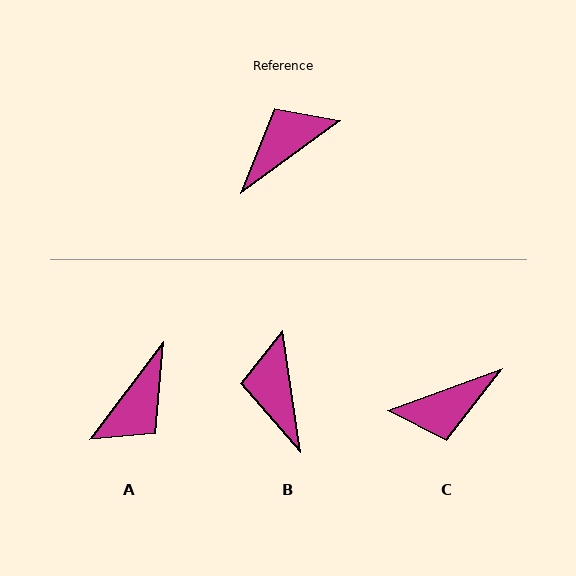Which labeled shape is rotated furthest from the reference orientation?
C, about 164 degrees away.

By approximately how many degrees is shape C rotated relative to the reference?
Approximately 164 degrees counter-clockwise.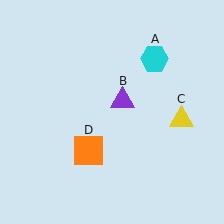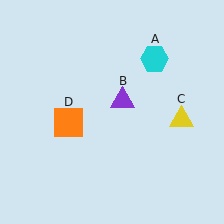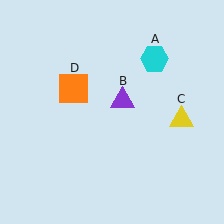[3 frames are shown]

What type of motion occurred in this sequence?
The orange square (object D) rotated clockwise around the center of the scene.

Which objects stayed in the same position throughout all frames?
Cyan hexagon (object A) and purple triangle (object B) and yellow triangle (object C) remained stationary.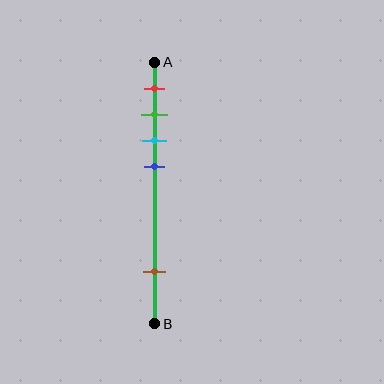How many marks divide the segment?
There are 5 marks dividing the segment.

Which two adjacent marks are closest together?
The green and cyan marks are the closest adjacent pair.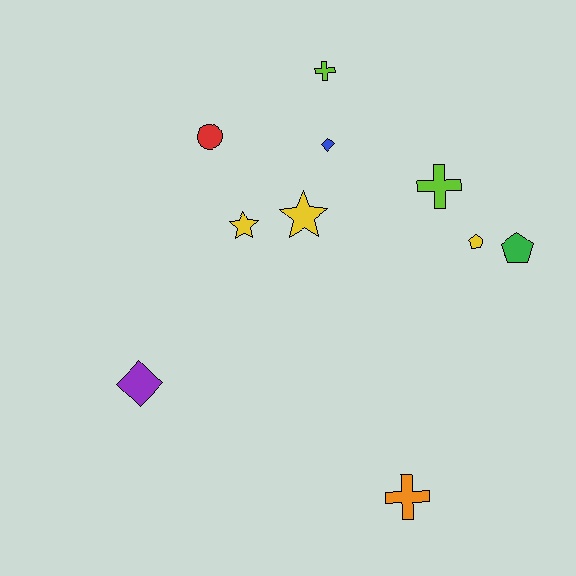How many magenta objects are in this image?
There are no magenta objects.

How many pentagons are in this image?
There are 2 pentagons.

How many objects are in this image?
There are 10 objects.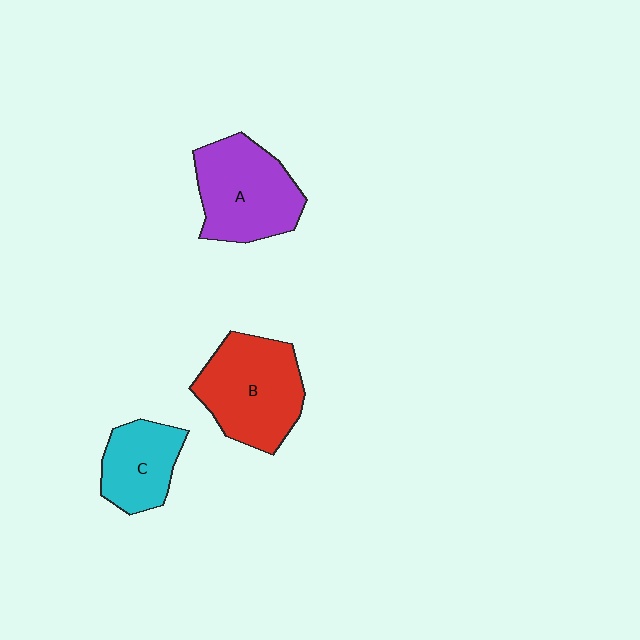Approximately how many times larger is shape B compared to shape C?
Approximately 1.6 times.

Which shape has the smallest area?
Shape C (cyan).